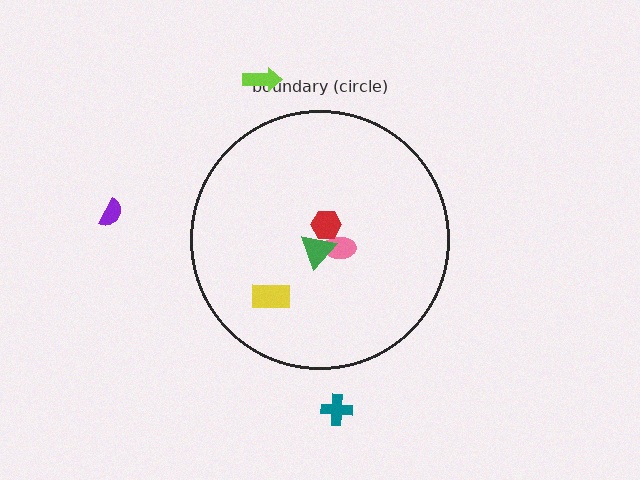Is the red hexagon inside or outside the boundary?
Inside.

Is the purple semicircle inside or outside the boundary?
Outside.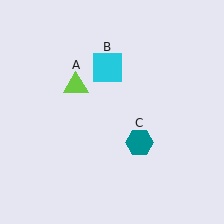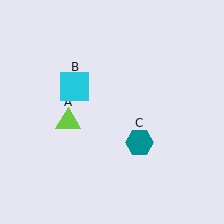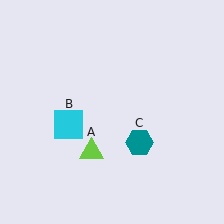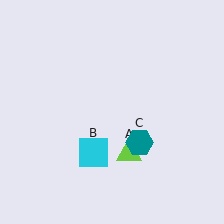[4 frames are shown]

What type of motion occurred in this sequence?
The lime triangle (object A), cyan square (object B) rotated counterclockwise around the center of the scene.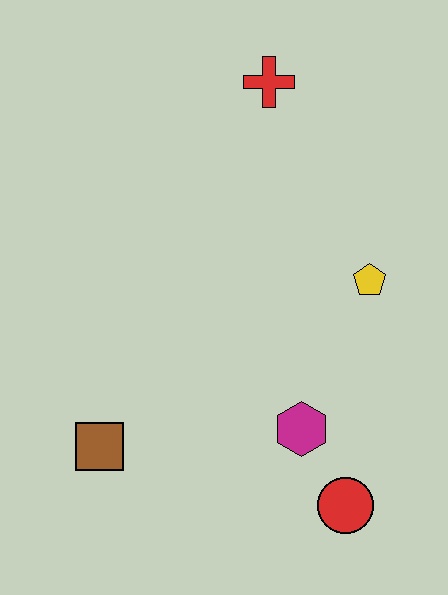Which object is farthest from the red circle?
The red cross is farthest from the red circle.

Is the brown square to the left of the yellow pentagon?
Yes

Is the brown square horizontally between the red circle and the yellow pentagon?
No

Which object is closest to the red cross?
The yellow pentagon is closest to the red cross.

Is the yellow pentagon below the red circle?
No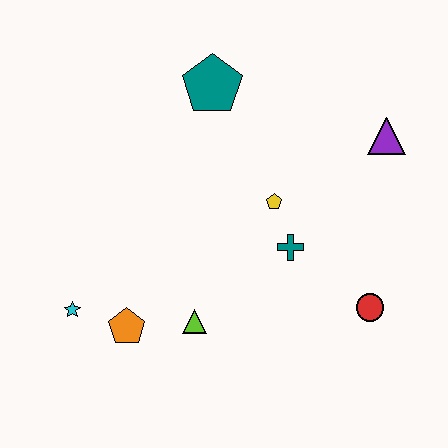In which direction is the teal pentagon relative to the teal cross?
The teal pentagon is above the teal cross.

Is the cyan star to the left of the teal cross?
Yes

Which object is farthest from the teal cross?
The cyan star is farthest from the teal cross.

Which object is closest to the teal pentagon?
The yellow pentagon is closest to the teal pentagon.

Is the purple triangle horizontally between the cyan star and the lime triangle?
No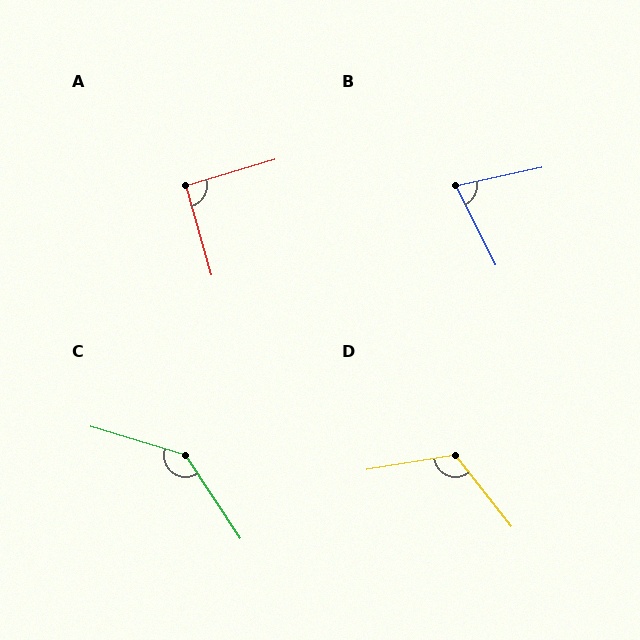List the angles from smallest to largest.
B (76°), A (90°), D (119°), C (140°).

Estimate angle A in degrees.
Approximately 90 degrees.